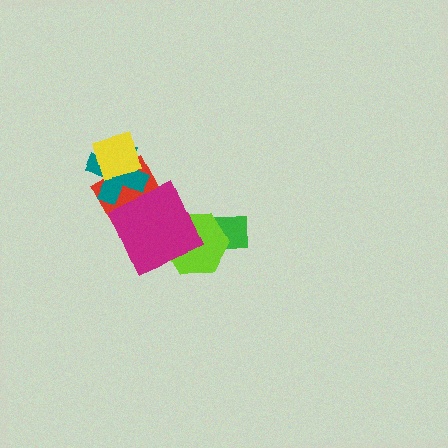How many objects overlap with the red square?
3 objects overlap with the red square.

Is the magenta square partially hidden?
No, no other shape covers it.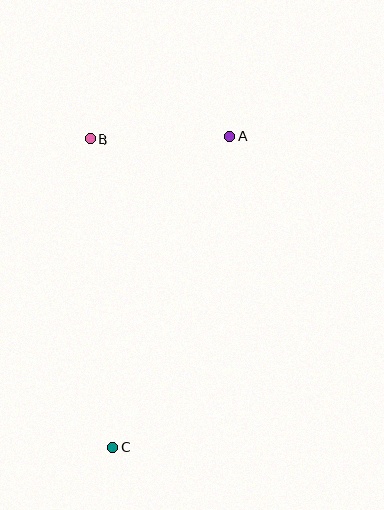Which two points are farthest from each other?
Points A and C are farthest from each other.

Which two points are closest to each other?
Points A and B are closest to each other.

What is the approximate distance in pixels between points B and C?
The distance between B and C is approximately 309 pixels.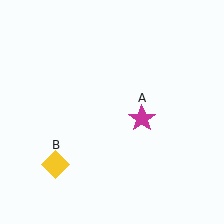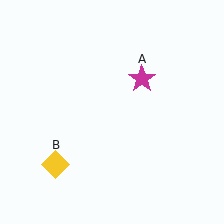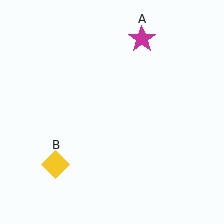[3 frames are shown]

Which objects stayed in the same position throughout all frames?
Yellow diamond (object B) remained stationary.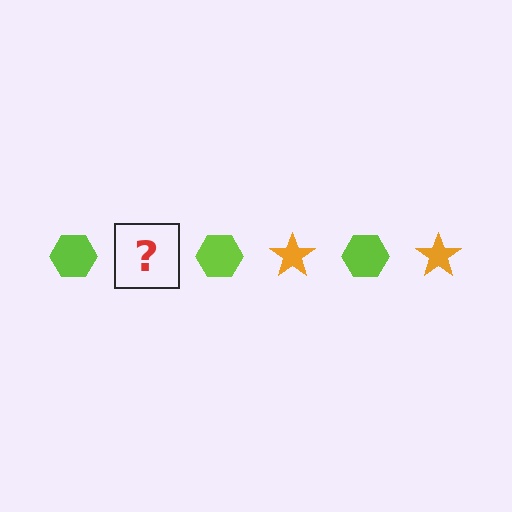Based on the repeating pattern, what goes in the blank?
The blank should be an orange star.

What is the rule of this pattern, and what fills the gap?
The rule is that the pattern alternates between lime hexagon and orange star. The gap should be filled with an orange star.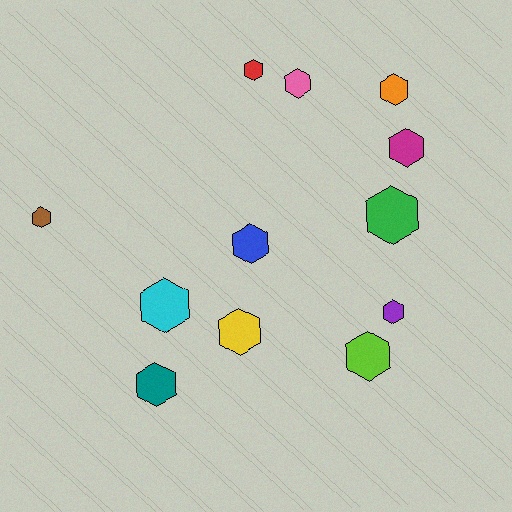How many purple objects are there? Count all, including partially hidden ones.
There is 1 purple object.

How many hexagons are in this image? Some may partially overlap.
There are 12 hexagons.